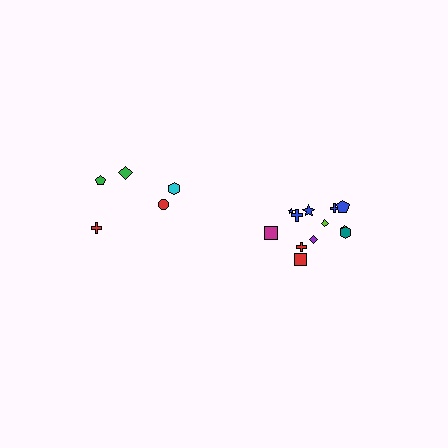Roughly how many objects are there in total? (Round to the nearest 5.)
Roughly 15 objects in total.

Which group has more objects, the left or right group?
The right group.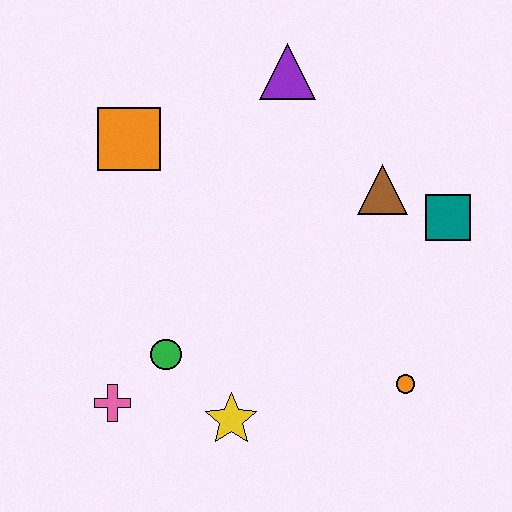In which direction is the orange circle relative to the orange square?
The orange circle is to the right of the orange square.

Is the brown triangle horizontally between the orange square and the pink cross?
No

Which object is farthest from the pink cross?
The teal square is farthest from the pink cross.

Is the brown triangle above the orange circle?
Yes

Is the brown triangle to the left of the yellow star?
No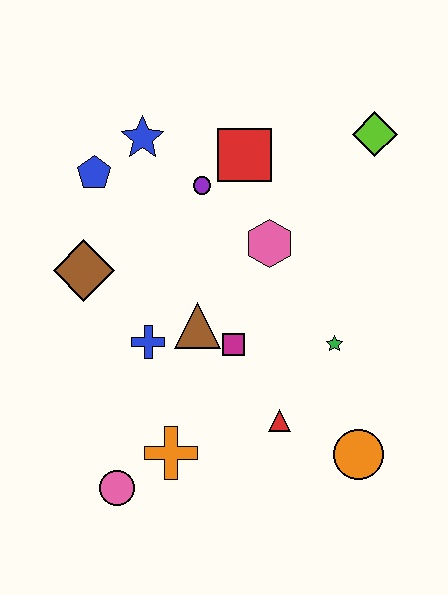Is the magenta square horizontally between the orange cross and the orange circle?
Yes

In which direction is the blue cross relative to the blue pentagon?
The blue cross is below the blue pentagon.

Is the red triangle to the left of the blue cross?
No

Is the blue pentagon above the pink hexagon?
Yes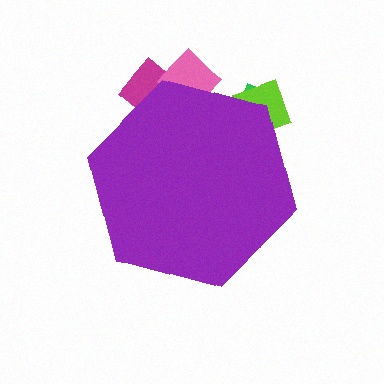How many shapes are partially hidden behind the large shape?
4 shapes are partially hidden.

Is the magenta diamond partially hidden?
Yes, the magenta diamond is partially hidden behind the purple hexagon.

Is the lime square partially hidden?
Yes, the lime square is partially hidden behind the purple hexagon.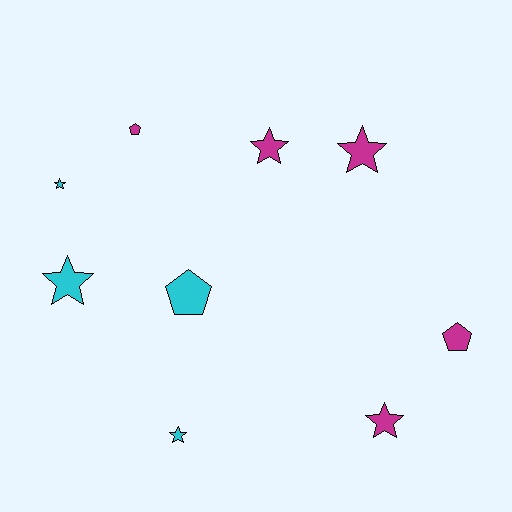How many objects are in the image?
There are 9 objects.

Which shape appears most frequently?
Star, with 6 objects.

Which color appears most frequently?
Magenta, with 5 objects.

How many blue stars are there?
There are no blue stars.